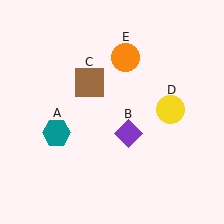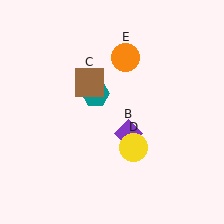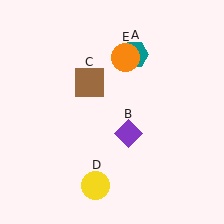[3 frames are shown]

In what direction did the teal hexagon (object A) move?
The teal hexagon (object A) moved up and to the right.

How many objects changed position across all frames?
2 objects changed position: teal hexagon (object A), yellow circle (object D).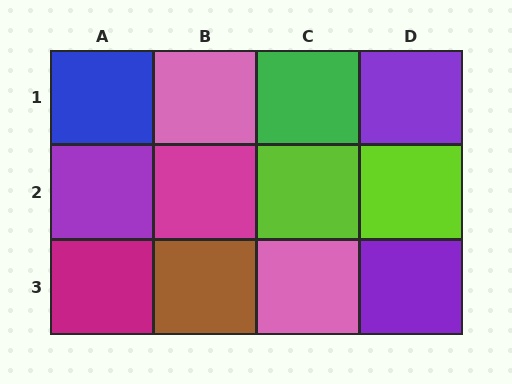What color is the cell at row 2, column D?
Lime.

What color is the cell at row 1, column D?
Purple.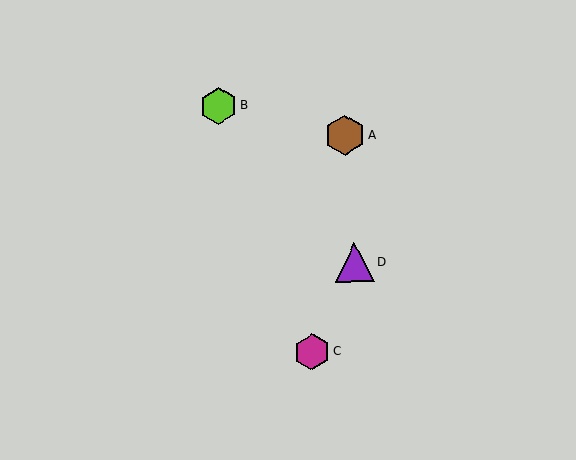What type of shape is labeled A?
Shape A is a brown hexagon.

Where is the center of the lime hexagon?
The center of the lime hexagon is at (219, 106).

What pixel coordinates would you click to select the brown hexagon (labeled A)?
Click at (345, 135) to select the brown hexagon A.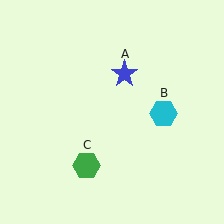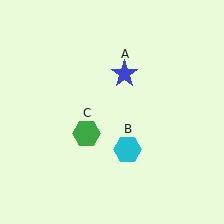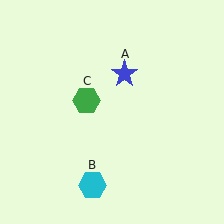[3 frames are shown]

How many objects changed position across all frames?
2 objects changed position: cyan hexagon (object B), green hexagon (object C).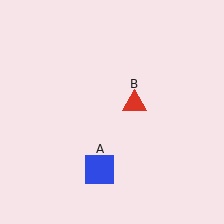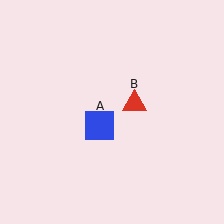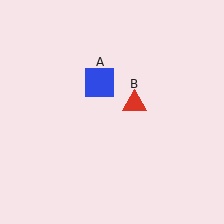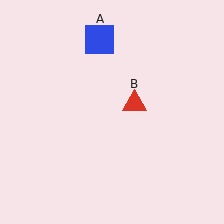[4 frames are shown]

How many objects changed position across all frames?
1 object changed position: blue square (object A).